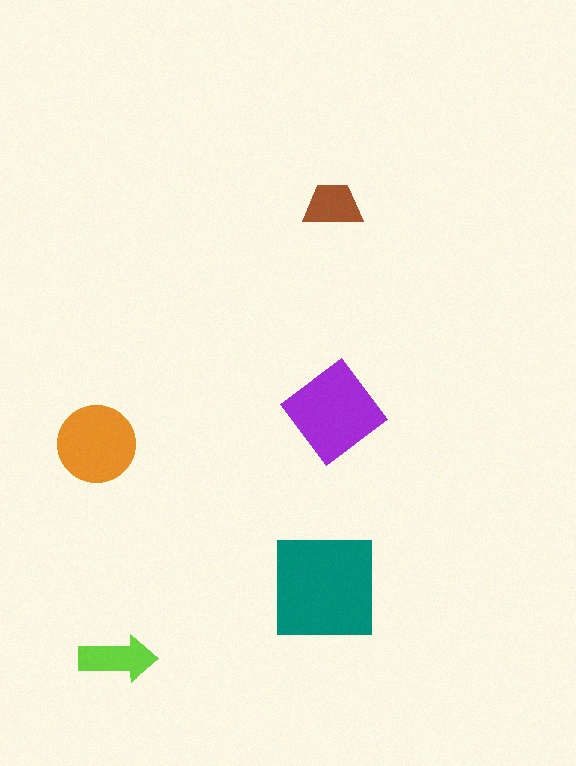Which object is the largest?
The teal square.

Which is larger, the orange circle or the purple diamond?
The purple diamond.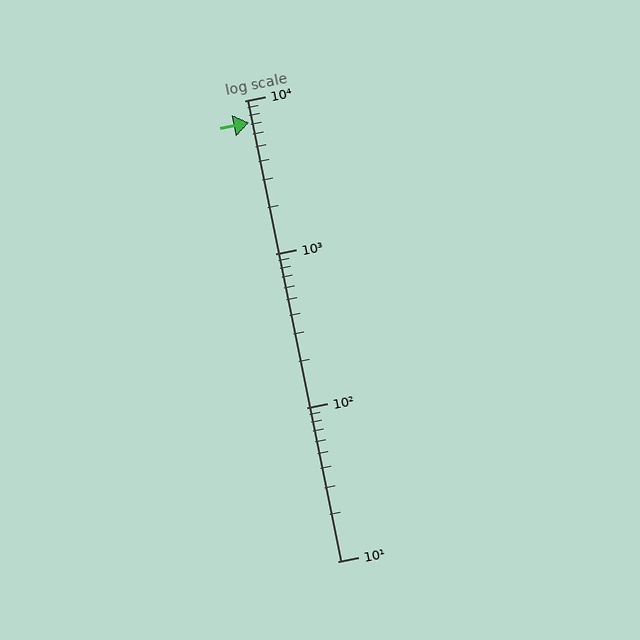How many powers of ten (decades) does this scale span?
The scale spans 3 decades, from 10 to 10000.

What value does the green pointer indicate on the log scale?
The pointer indicates approximately 7200.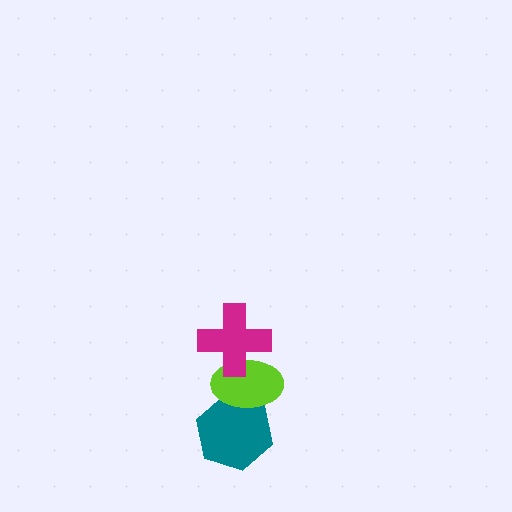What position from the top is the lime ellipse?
The lime ellipse is 2nd from the top.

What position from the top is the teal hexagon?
The teal hexagon is 3rd from the top.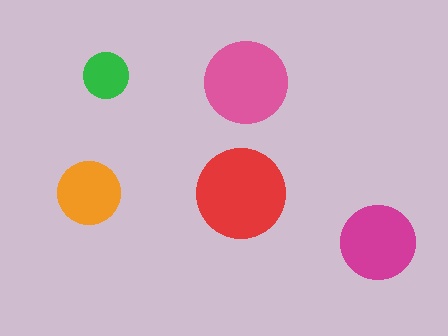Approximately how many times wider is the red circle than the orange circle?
About 1.5 times wider.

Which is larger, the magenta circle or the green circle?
The magenta one.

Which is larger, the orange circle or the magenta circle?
The magenta one.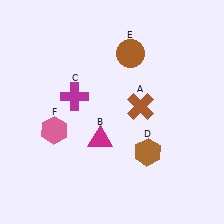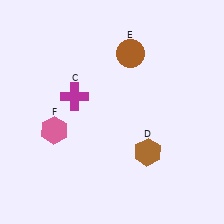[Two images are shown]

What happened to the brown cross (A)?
The brown cross (A) was removed in Image 2. It was in the top-right area of Image 1.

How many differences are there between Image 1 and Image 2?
There are 2 differences between the two images.